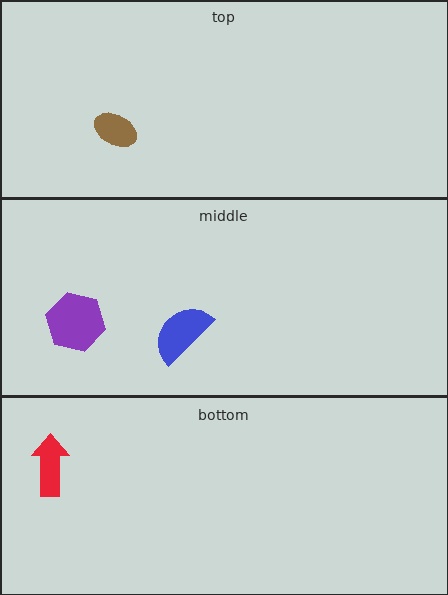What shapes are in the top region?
The brown ellipse.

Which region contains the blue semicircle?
The middle region.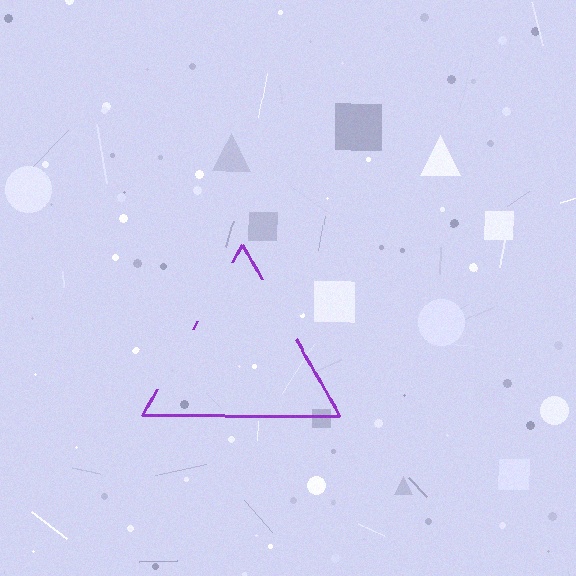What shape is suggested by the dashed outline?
The dashed outline suggests a triangle.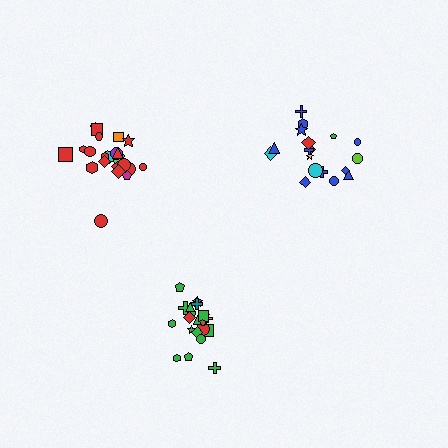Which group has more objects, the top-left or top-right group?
The top-left group.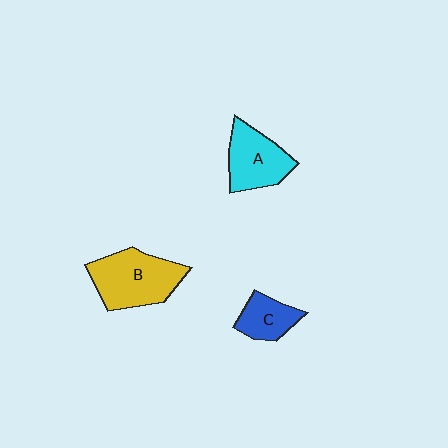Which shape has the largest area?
Shape B (yellow).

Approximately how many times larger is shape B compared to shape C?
Approximately 2.0 times.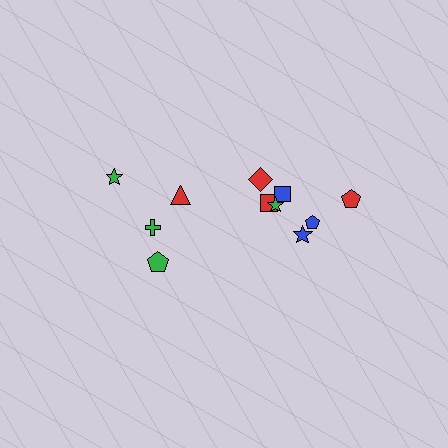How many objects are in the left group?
There are 4 objects.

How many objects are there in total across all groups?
There are 11 objects.